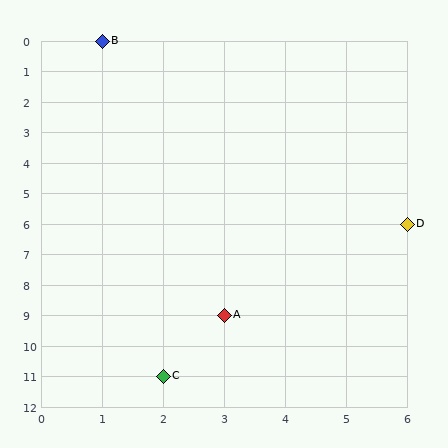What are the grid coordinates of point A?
Point A is at grid coordinates (3, 9).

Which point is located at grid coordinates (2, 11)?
Point C is at (2, 11).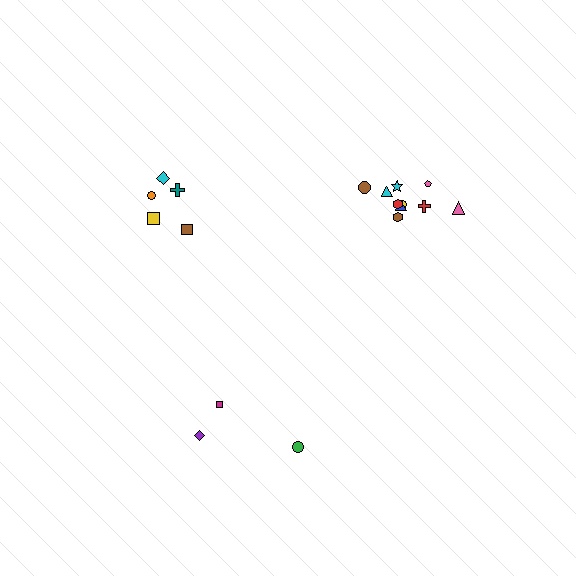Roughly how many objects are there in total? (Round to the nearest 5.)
Roughly 20 objects in total.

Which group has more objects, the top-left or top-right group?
The top-right group.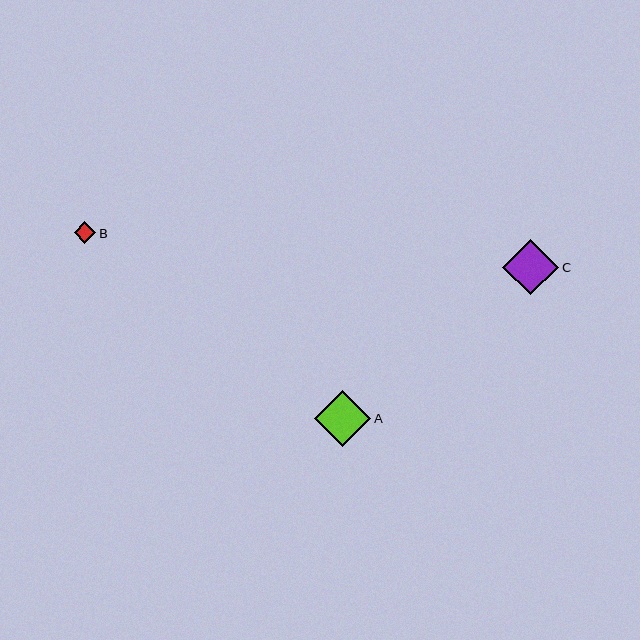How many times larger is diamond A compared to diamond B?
Diamond A is approximately 2.6 times the size of diamond B.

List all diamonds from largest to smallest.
From largest to smallest: A, C, B.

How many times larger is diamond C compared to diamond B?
Diamond C is approximately 2.6 times the size of diamond B.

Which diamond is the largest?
Diamond A is the largest with a size of approximately 56 pixels.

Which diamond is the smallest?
Diamond B is the smallest with a size of approximately 21 pixels.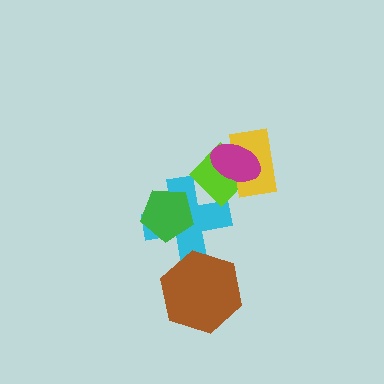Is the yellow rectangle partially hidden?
Yes, it is partially covered by another shape.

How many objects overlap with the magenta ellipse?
2 objects overlap with the magenta ellipse.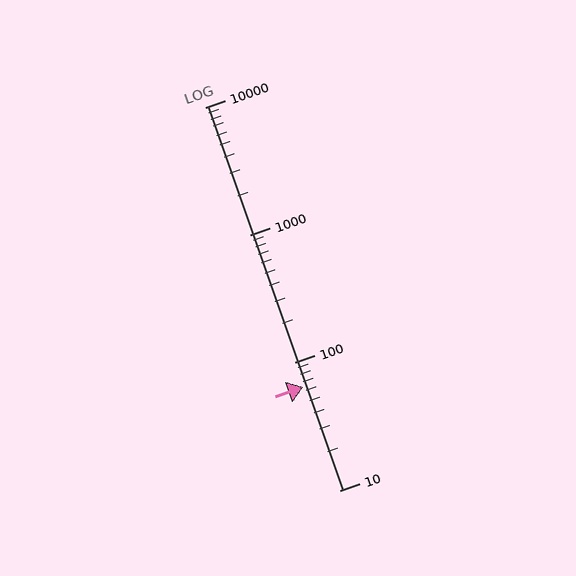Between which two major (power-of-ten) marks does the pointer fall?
The pointer is between 10 and 100.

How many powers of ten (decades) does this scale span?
The scale spans 3 decades, from 10 to 10000.